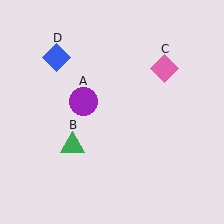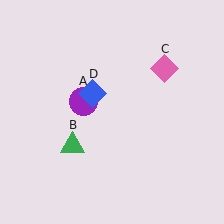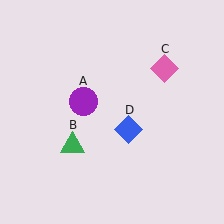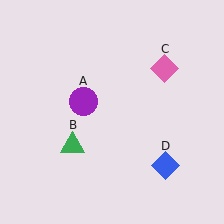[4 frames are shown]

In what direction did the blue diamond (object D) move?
The blue diamond (object D) moved down and to the right.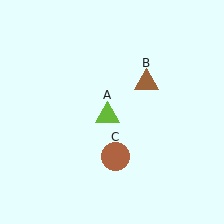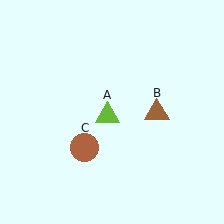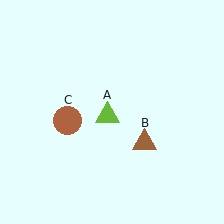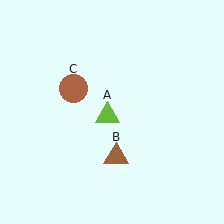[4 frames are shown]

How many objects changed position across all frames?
2 objects changed position: brown triangle (object B), brown circle (object C).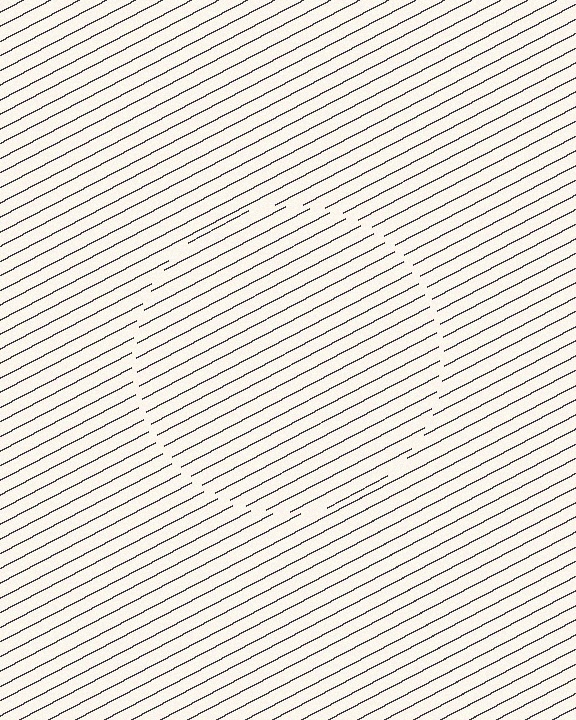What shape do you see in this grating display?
An illusory circle. The interior of the shape contains the same grating, shifted by half a period — the contour is defined by the phase discontinuity where line-ends from the inner and outer gratings abut.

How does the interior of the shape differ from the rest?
The interior of the shape contains the same grating, shifted by half a period — the contour is defined by the phase discontinuity where line-ends from the inner and outer gratings abut.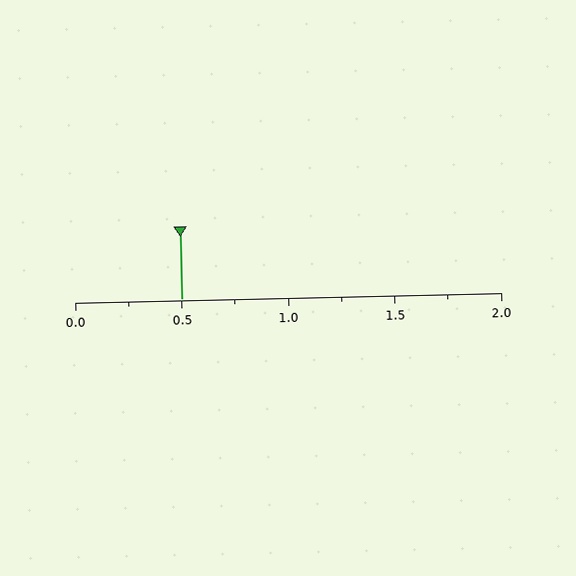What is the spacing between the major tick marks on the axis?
The major ticks are spaced 0.5 apart.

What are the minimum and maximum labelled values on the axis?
The axis runs from 0.0 to 2.0.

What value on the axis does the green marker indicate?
The marker indicates approximately 0.5.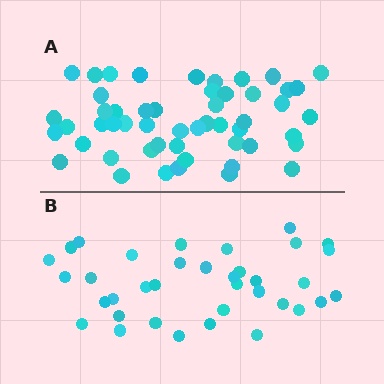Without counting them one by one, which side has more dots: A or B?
Region A (the top region) has more dots.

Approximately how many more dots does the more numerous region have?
Region A has approximately 15 more dots than region B.